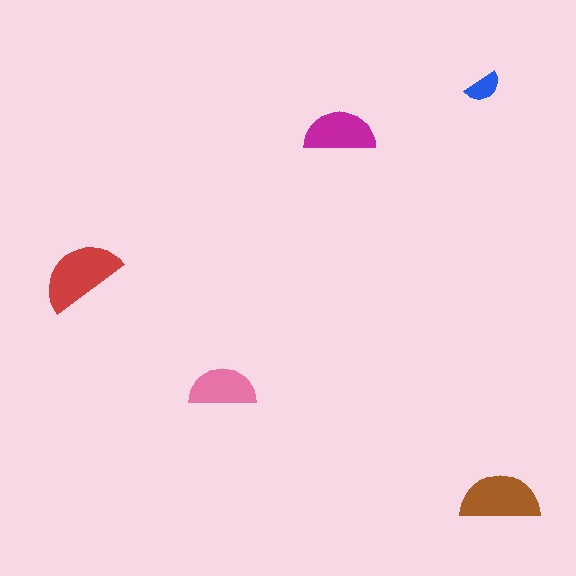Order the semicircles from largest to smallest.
the red one, the brown one, the magenta one, the pink one, the blue one.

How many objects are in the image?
There are 5 objects in the image.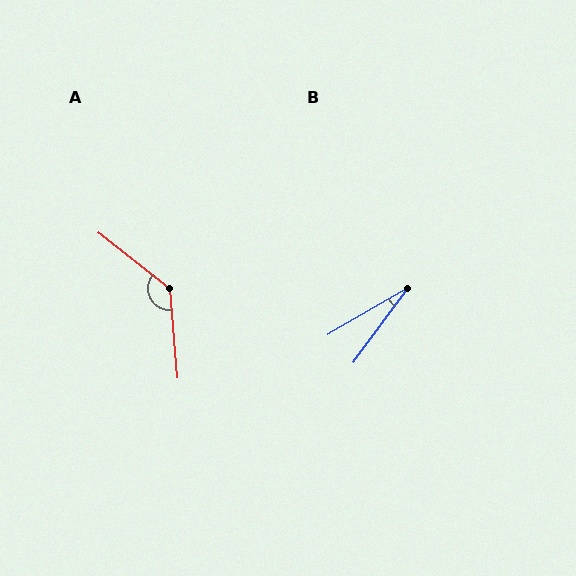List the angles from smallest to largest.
B (23°), A (133°).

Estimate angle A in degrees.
Approximately 133 degrees.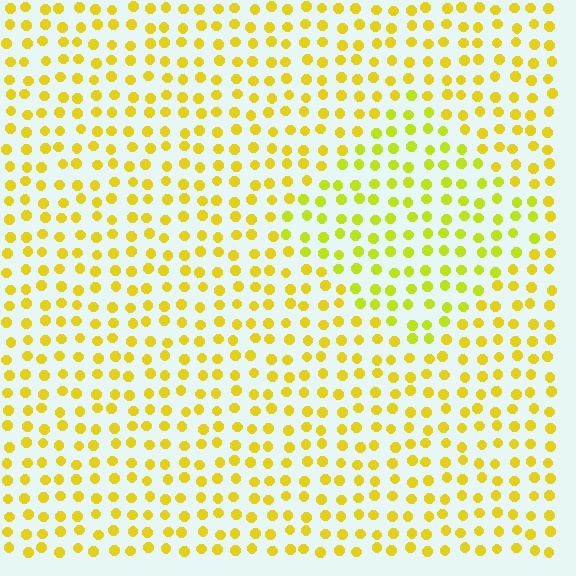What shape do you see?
I see a diamond.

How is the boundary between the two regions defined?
The boundary is defined purely by a slight shift in hue (about 18 degrees). Spacing, size, and orientation are identical on both sides.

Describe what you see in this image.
The image is filled with small yellow elements in a uniform arrangement. A diamond-shaped region is visible where the elements are tinted to a slightly different hue, forming a subtle color boundary.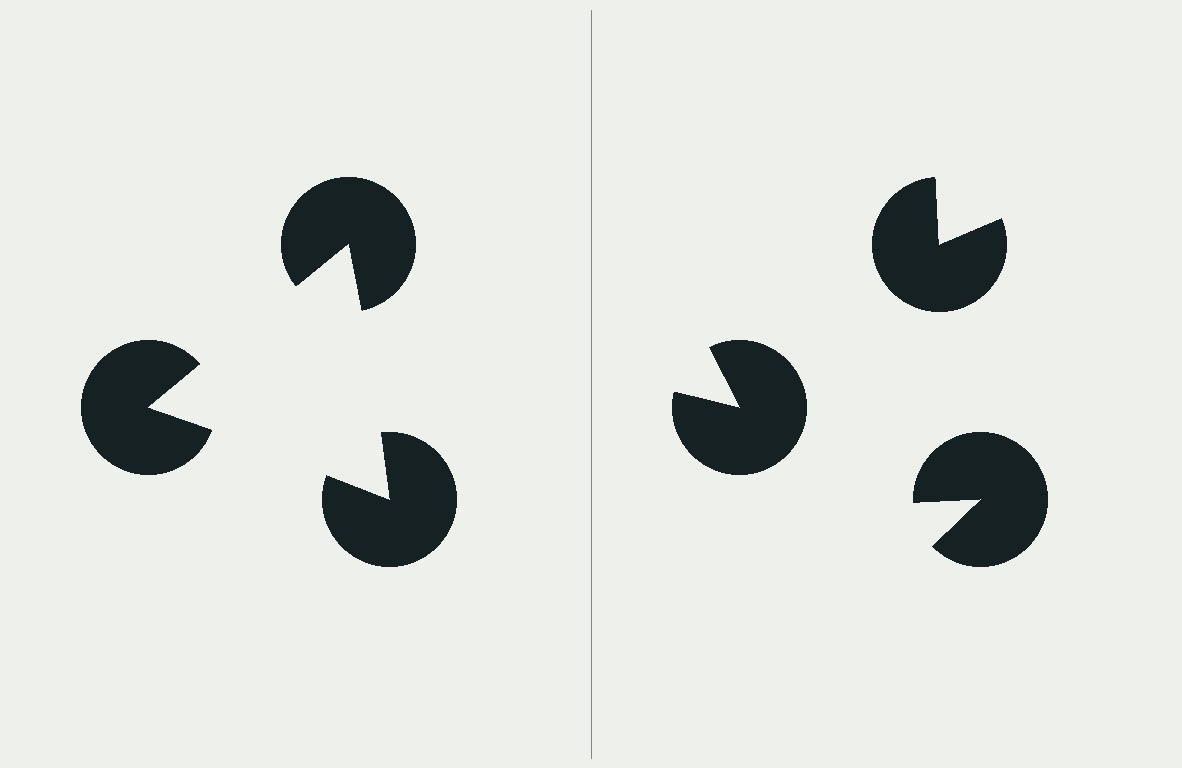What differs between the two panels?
The pac-man discs are positioned identically on both sides; only the wedge orientations differ. On the left they align to a triangle; on the right they are misaligned.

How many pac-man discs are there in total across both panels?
6 — 3 on each side.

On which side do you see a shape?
An illusory triangle appears on the left side. On the right side the wedge cuts are rotated, so no coherent shape forms.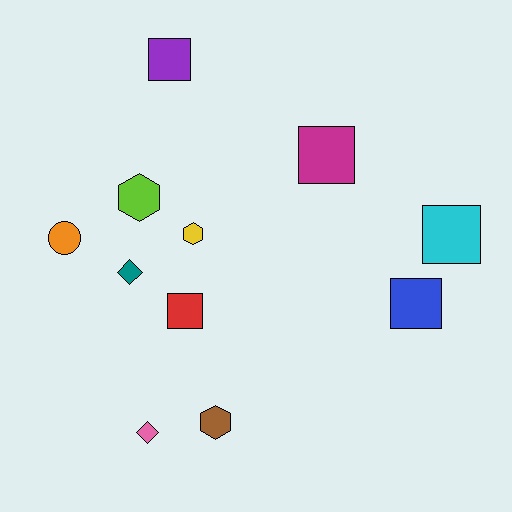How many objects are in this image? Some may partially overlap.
There are 11 objects.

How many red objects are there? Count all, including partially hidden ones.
There is 1 red object.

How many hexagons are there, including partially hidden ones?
There are 3 hexagons.